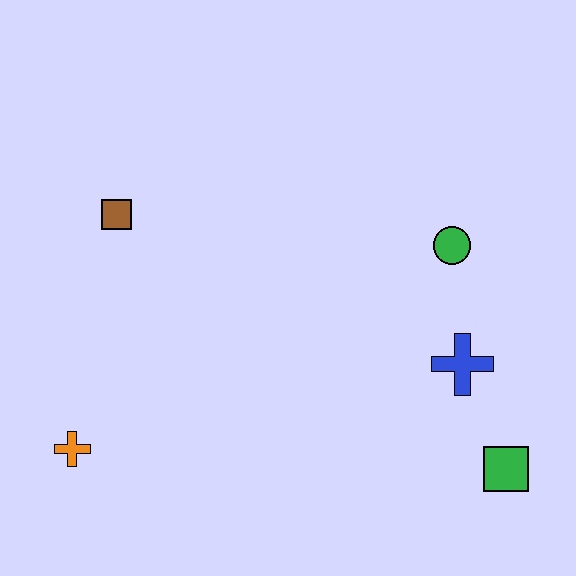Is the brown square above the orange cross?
Yes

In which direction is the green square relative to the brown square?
The green square is to the right of the brown square.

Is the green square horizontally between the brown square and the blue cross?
No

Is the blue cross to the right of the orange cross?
Yes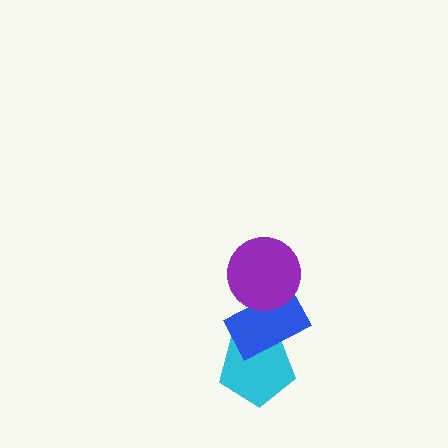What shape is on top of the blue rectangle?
The purple circle is on top of the blue rectangle.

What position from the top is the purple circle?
The purple circle is 1st from the top.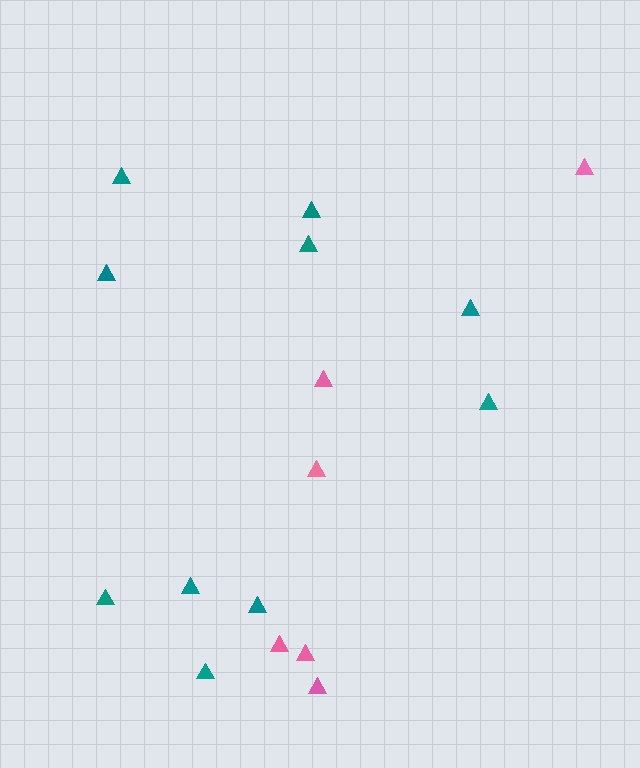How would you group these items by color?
There are 2 groups: one group of teal triangles (10) and one group of pink triangles (6).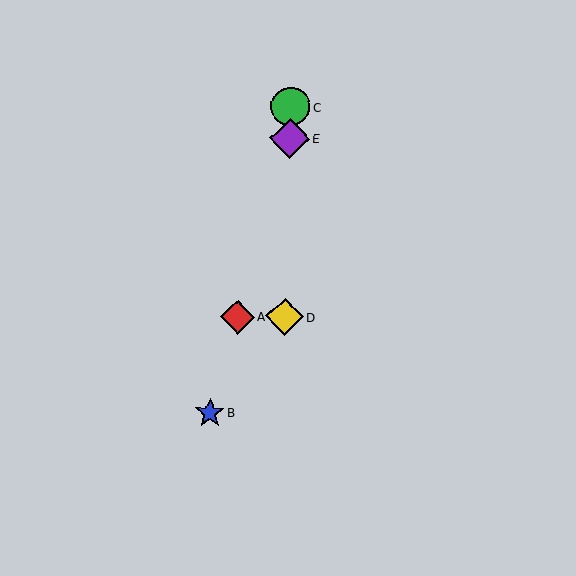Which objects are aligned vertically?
Objects C, D, E are aligned vertically.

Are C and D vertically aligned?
Yes, both are at x≈291.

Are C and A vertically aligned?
No, C is at x≈291 and A is at x≈237.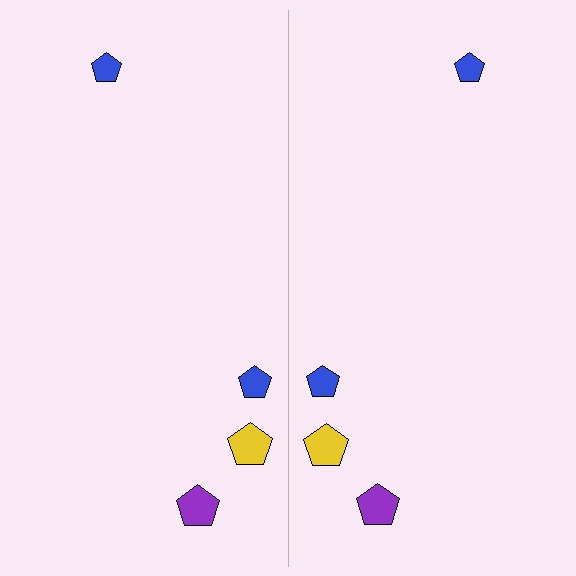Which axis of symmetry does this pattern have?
The pattern has a vertical axis of symmetry running through the center of the image.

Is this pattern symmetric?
Yes, this pattern has bilateral (reflection) symmetry.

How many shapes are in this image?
There are 8 shapes in this image.